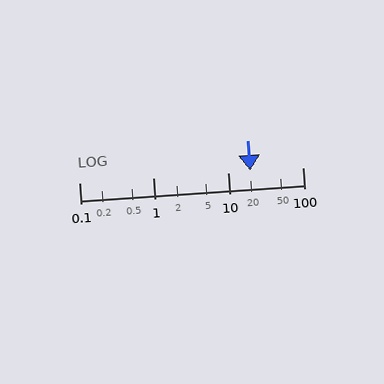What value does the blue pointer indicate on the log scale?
The pointer indicates approximately 20.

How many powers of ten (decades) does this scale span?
The scale spans 3 decades, from 0.1 to 100.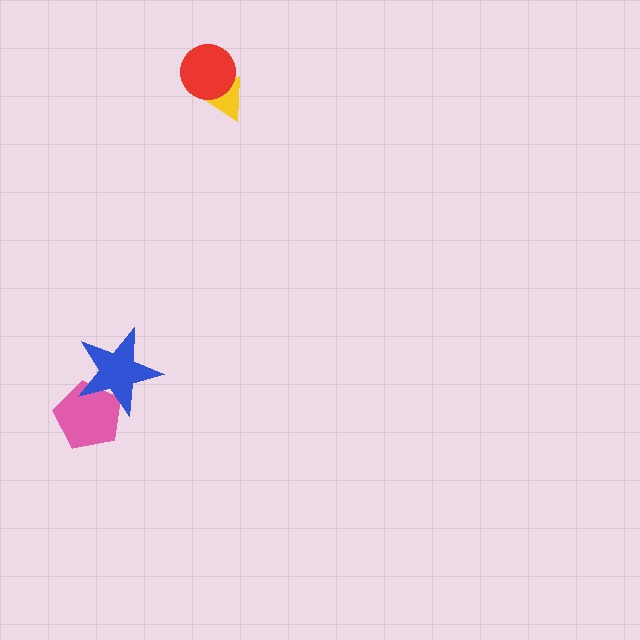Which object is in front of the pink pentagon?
The blue star is in front of the pink pentagon.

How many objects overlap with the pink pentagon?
1 object overlaps with the pink pentagon.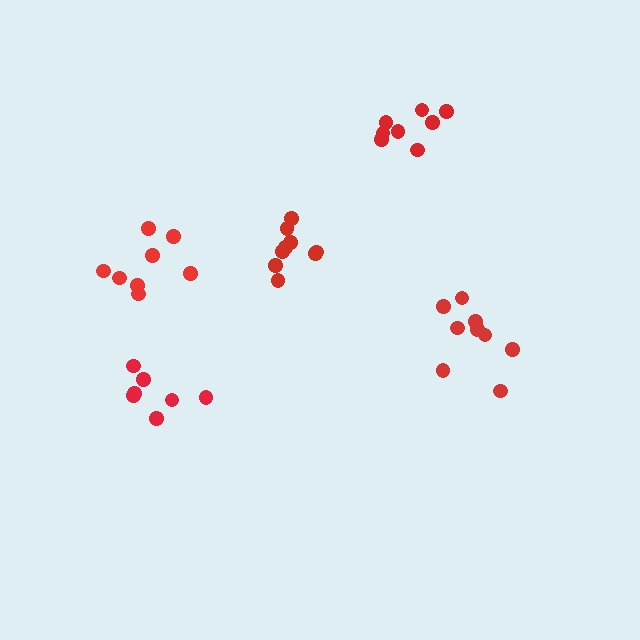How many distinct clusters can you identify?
There are 5 distinct clusters.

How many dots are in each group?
Group 1: 8 dots, Group 2: 8 dots, Group 3: 9 dots, Group 4: 9 dots, Group 5: 7 dots (41 total).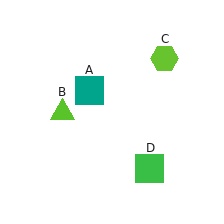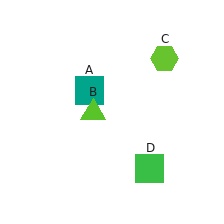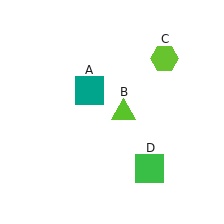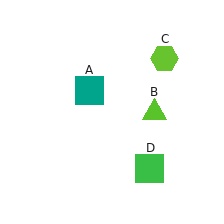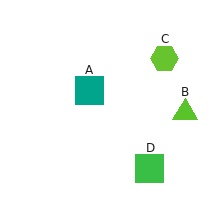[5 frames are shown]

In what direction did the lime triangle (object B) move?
The lime triangle (object B) moved right.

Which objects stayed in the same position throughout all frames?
Teal square (object A) and lime hexagon (object C) and green square (object D) remained stationary.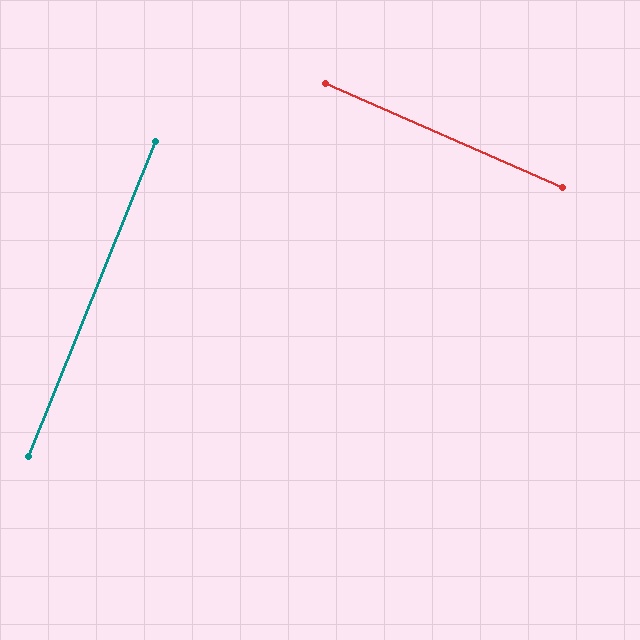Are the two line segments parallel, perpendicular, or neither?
Perpendicular — they meet at approximately 88°.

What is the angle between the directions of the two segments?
Approximately 88 degrees.